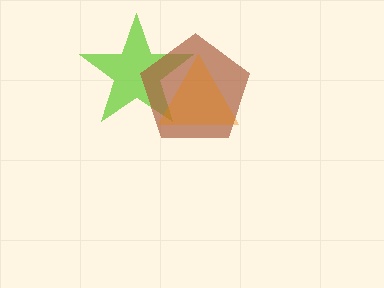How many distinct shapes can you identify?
There are 3 distinct shapes: a lime star, a brown pentagon, an orange triangle.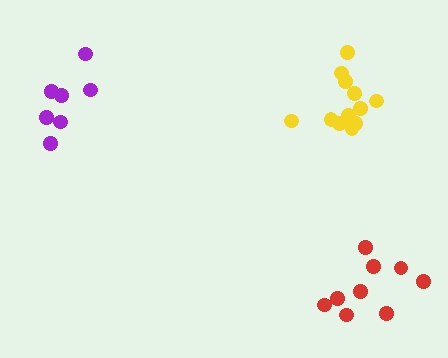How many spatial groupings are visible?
There are 3 spatial groupings.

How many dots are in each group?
Group 1: 12 dots, Group 2: 9 dots, Group 3: 7 dots (28 total).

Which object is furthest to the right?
The red cluster is rightmost.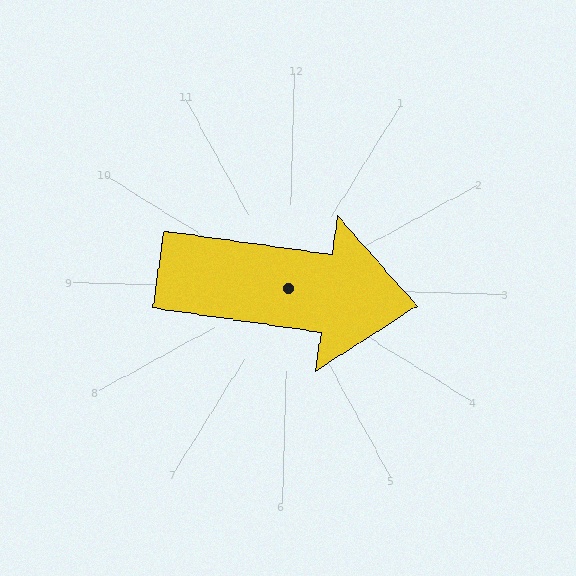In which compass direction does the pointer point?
East.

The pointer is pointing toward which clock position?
Roughly 3 o'clock.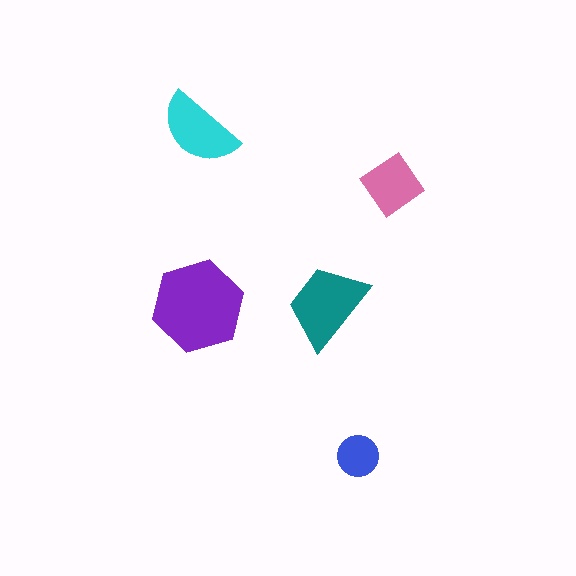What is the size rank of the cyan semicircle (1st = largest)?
3rd.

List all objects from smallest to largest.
The blue circle, the pink diamond, the cyan semicircle, the teal trapezoid, the purple hexagon.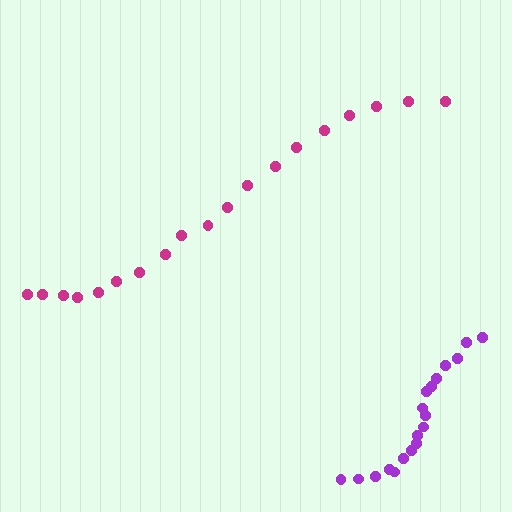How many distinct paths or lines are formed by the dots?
There are 2 distinct paths.